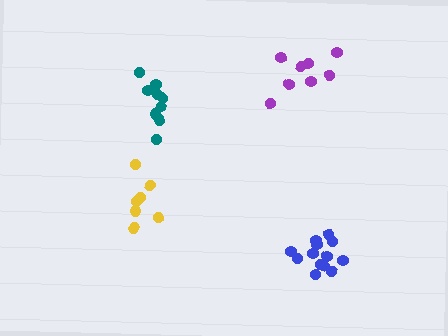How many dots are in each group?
Group 1: 9 dots, Group 2: 13 dots, Group 3: 8 dots, Group 4: 7 dots (37 total).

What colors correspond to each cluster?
The clusters are colored: teal, blue, purple, yellow.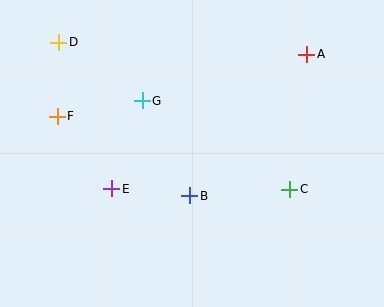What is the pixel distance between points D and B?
The distance between D and B is 202 pixels.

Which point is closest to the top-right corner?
Point A is closest to the top-right corner.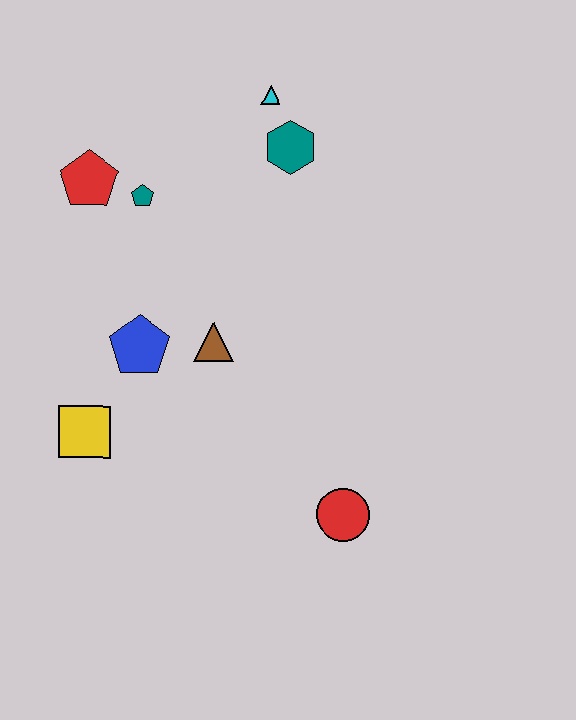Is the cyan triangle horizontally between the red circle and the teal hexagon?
No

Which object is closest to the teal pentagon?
The red pentagon is closest to the teal pentagon.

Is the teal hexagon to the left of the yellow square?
No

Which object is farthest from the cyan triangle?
The red circle is farthest from the cyan triangle.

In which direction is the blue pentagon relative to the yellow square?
The blue pentagon is above the yellow square.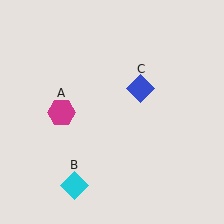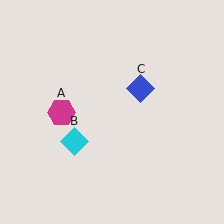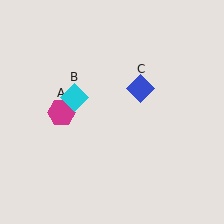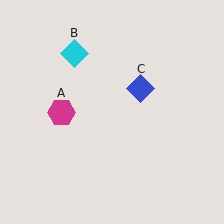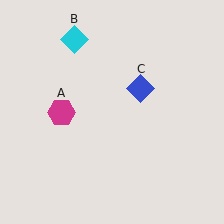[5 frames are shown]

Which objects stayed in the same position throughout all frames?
Magenta hexagon (object A) and blue diamond (object C) remained stationary.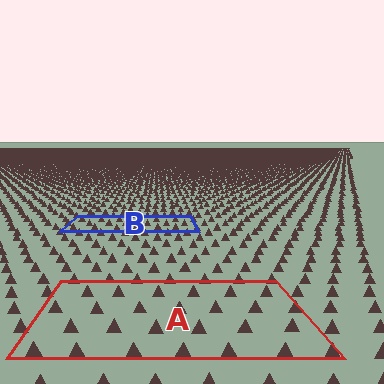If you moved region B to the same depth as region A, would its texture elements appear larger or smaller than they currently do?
They would appear larger. At a closer depth, the same texture elements are projected at a bigger on-screen size.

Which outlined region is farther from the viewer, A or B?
Region B is farther from the viewer — the texture elements inside it appear smaller and more densely packed.